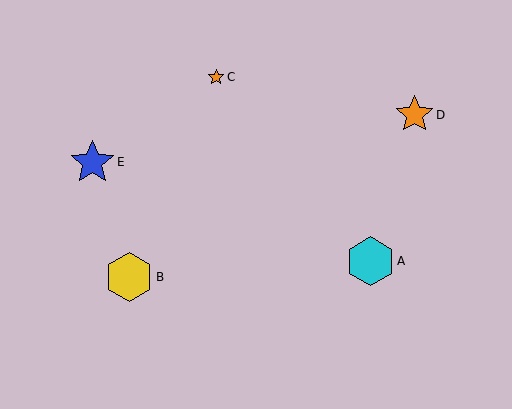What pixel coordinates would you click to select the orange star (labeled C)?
Click at (216, 77) to select the orange star C.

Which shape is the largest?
The yellow hexagon (labeled B) is the largest.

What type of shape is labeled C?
Shape C is an orange star.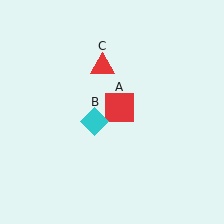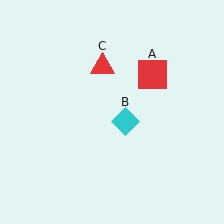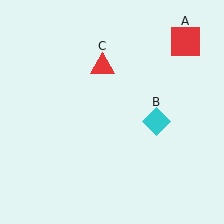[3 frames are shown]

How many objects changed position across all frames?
2 objects changed position: red square (object A), cyan diamond (object B).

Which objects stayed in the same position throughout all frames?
Red triangle (object C) remained stationary.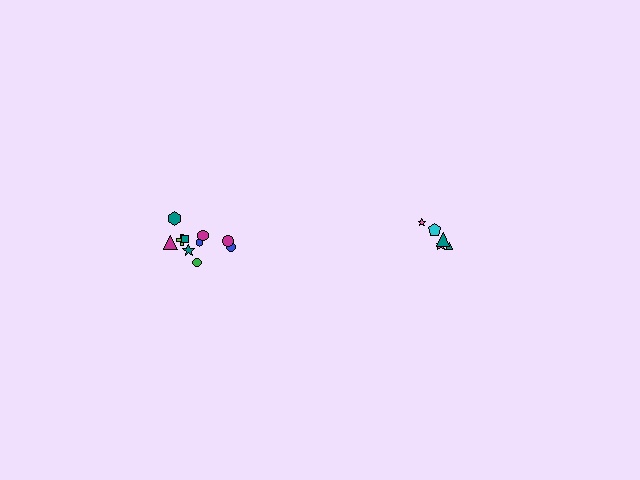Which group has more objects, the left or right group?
The left group.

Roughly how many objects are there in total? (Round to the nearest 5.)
Roughly 15 objects in total.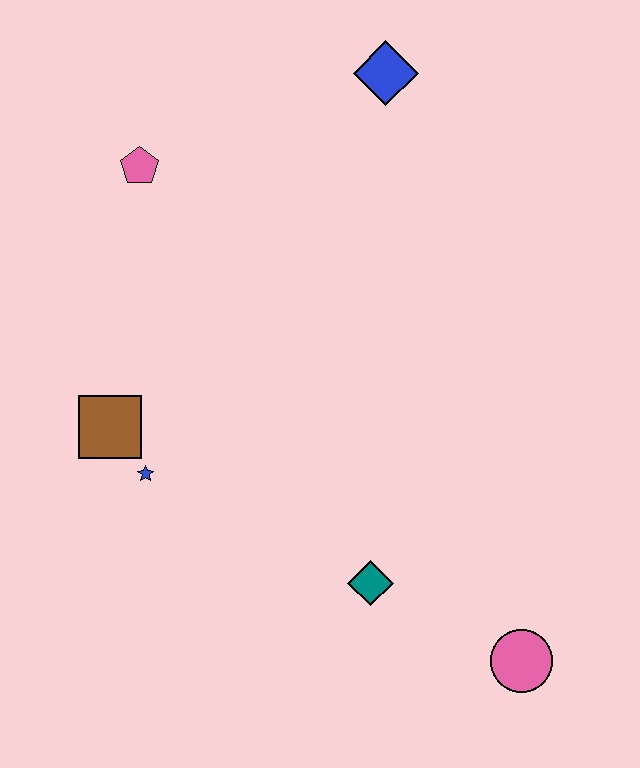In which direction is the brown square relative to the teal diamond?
The brown square is to the left of the teal diamond.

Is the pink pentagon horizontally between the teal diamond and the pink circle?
No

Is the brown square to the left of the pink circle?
Yes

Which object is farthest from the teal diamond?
The blue diamond is farthest from the teal diamond.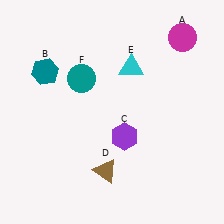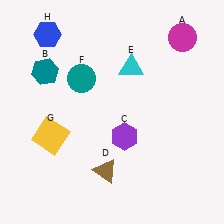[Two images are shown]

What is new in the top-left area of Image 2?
A blue hexagon (H) was added in the top-left area of Image 2.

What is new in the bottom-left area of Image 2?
A yellow square (G) was added in the bottom-left area of Image 2.